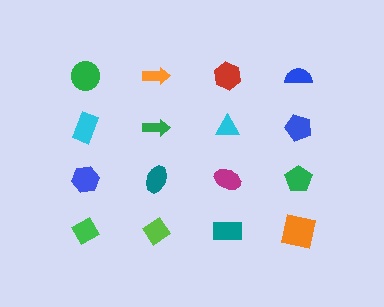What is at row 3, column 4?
A green pentagon.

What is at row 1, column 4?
A blue semicircle.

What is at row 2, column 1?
A cyan rectangle.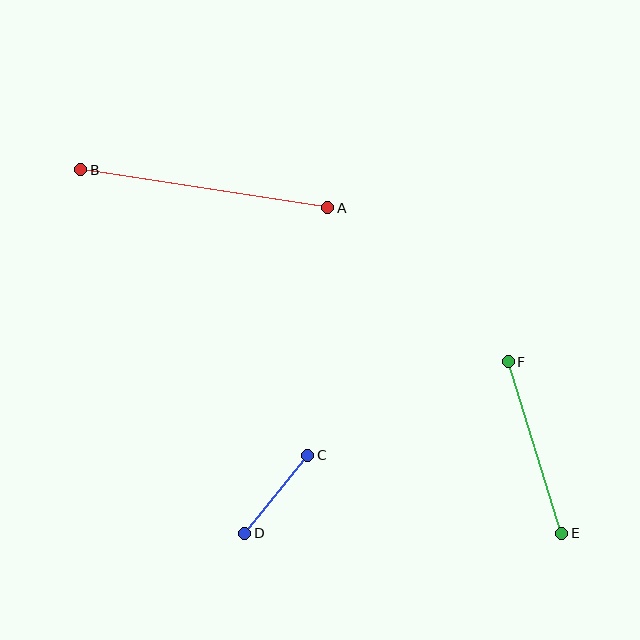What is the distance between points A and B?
The distance is approximately 250 pixels.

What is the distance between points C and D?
The distance is approximately 100 pixels.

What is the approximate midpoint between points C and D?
The midpoint is at approximately (276, 494) pixels.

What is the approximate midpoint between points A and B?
The midpoint is at approximately (204, 189) pixels.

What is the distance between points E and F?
The distance is approximately 180 pixels.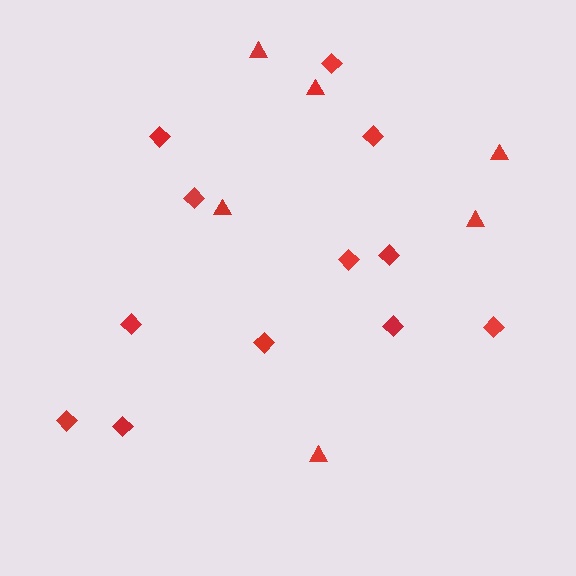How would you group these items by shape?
There are 2 groups: one group of diamonds (12) and one group of triangles (6).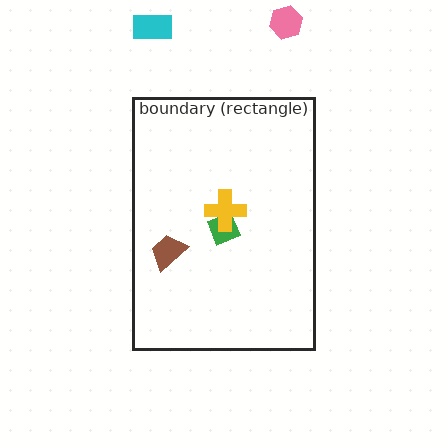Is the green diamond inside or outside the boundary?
Inside.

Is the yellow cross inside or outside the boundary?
Inside.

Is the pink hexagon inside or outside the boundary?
Outside.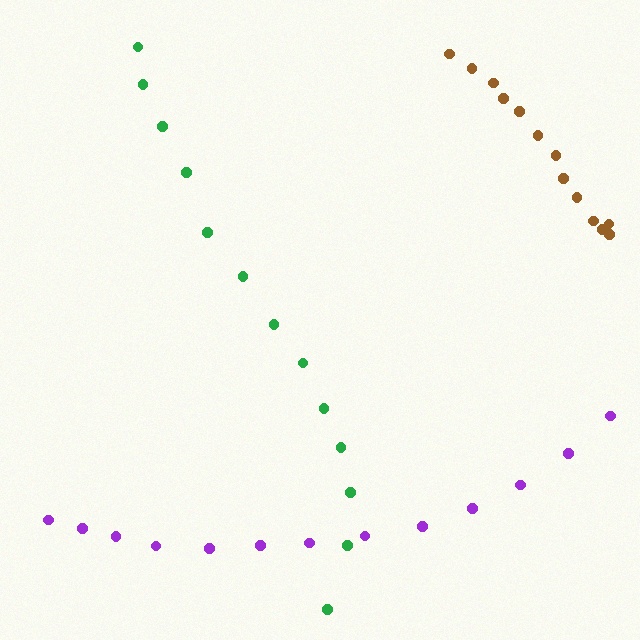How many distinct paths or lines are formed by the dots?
There are 3 distinct paths.